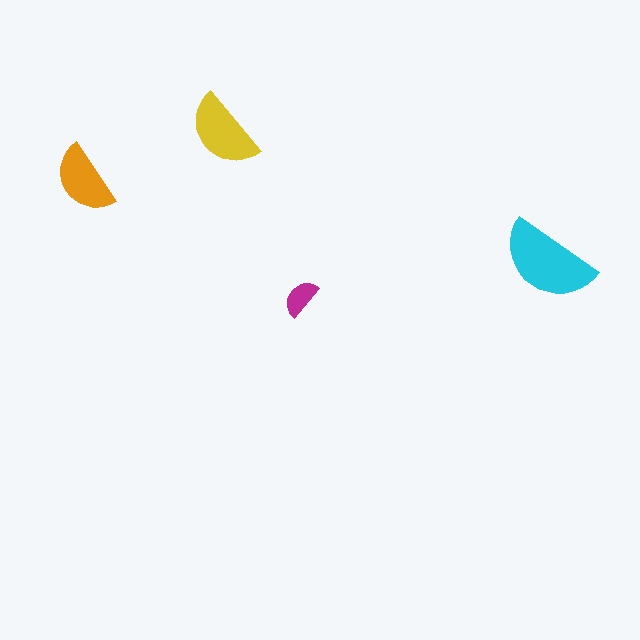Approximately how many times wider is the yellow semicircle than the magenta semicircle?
About 2 times wider.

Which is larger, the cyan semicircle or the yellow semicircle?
The cyan one.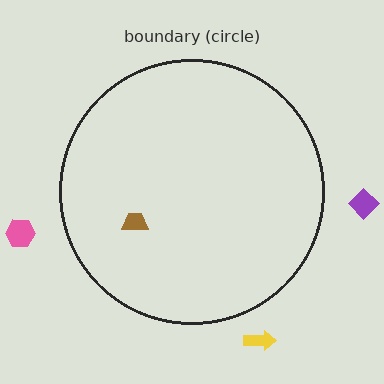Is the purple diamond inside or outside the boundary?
Outside.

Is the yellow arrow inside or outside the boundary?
Outside.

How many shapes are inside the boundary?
1 inside, 3 outside.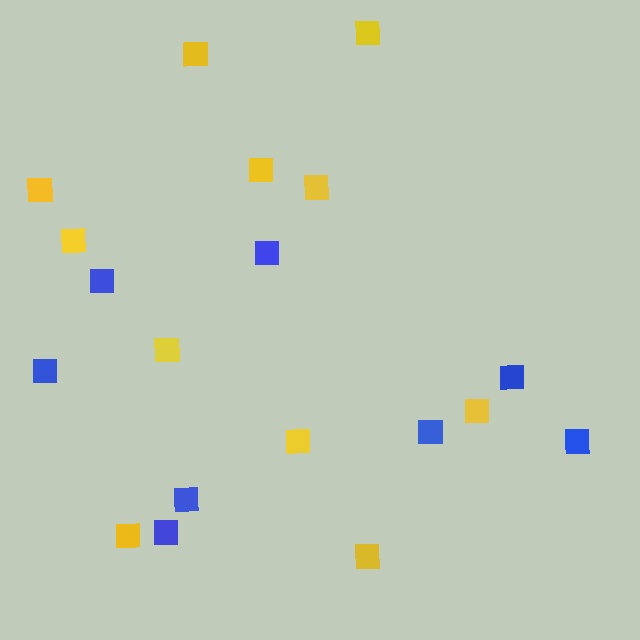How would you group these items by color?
There are 2 groups: one group of blue squares (8) and one group of yellow squares (11).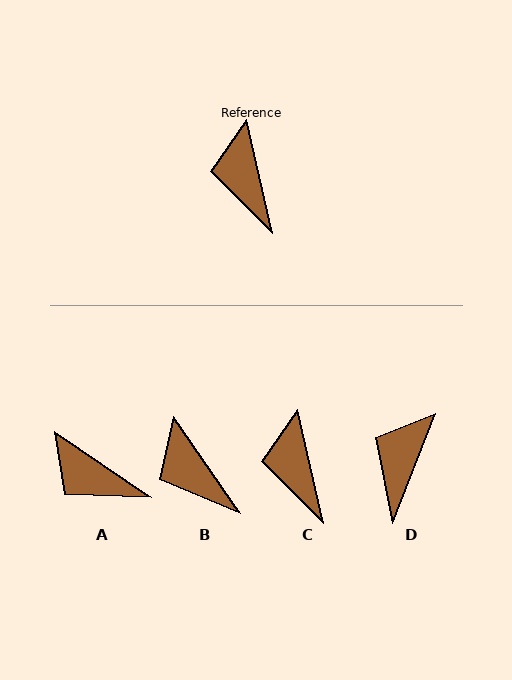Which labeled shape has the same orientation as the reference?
C.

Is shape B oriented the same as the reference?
No, it is off by about 22 degrees.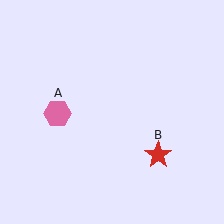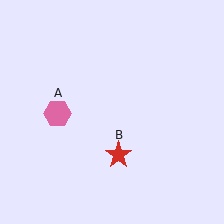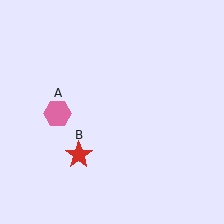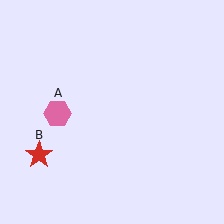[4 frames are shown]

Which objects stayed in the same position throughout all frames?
Pink hexagon (object A) remained stationary.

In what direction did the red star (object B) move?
The red star (object B) moved left.